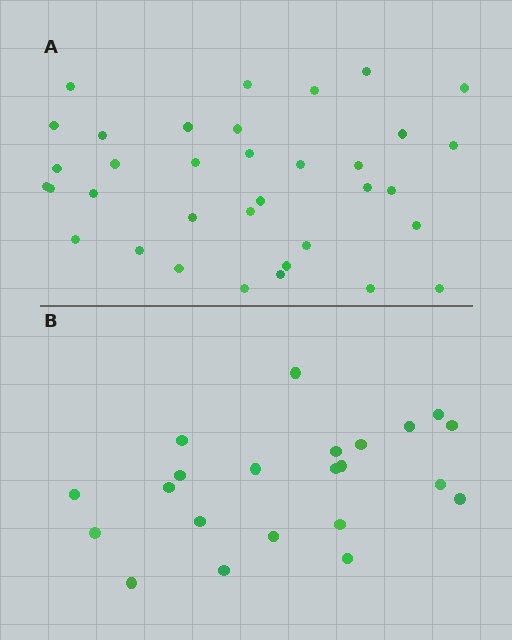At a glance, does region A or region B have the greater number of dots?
Region A (the top region) has more dots.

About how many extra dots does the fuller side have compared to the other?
Region A has approximately 15 more dots than region B.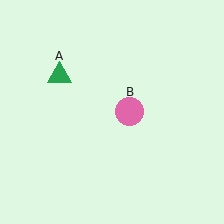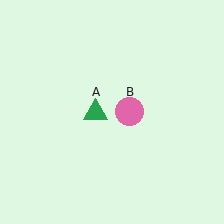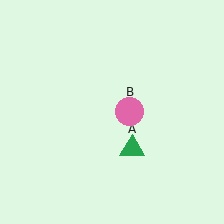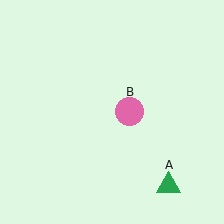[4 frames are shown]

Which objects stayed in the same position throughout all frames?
Pink circle (object B) remained stationary.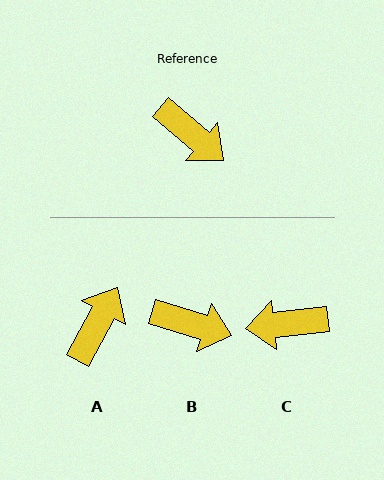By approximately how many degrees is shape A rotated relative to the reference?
Approximately 102 degrees counter-clockwise.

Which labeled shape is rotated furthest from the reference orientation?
C, about 134 degrees away.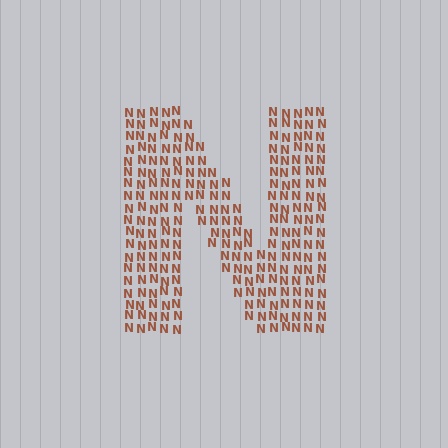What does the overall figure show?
The overall figure shows the letter N.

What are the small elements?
The small elements are letter N's.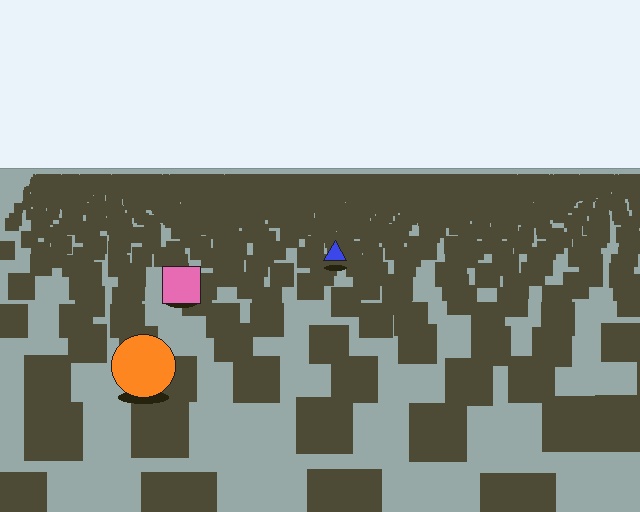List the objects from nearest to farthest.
From nearest to farthest: the orange circle, the pink square, the blue triangle.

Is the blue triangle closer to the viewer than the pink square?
No. The pink square is closer — you can tell from the texture gradient: the ground texture is coarser near it.